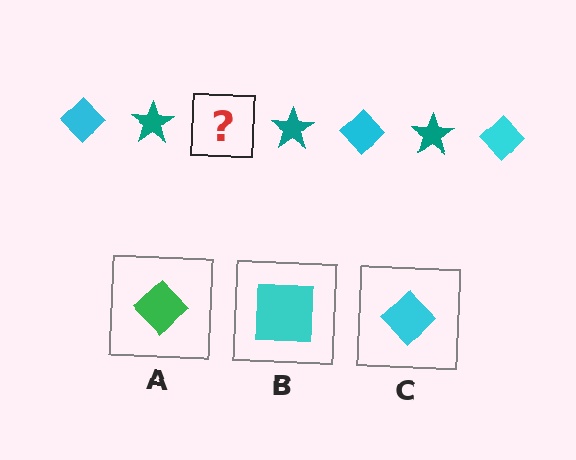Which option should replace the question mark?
Option C.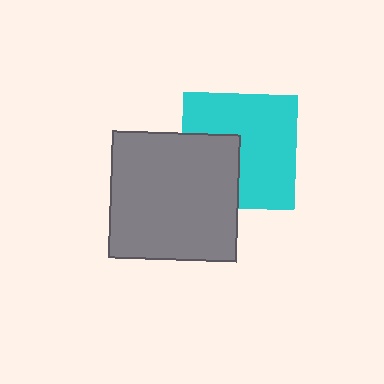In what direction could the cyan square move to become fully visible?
The cyan square could move toward the upper-right. That would shift it out from behind the gray square entirely.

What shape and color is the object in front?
The object in front is a gray square.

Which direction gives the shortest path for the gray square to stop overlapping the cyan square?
Moving toward the lower-left gives the shortest separation.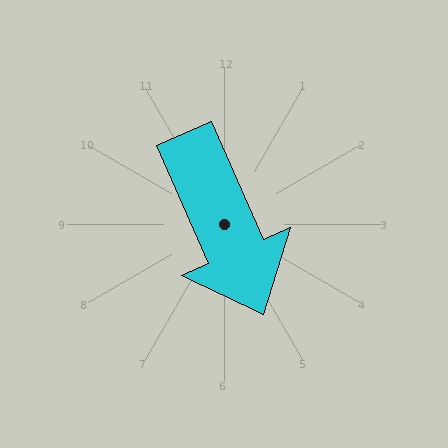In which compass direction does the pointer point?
Southeast.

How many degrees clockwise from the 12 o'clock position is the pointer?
Approximately 156 degrees.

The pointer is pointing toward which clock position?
Roughly 5 o'clock.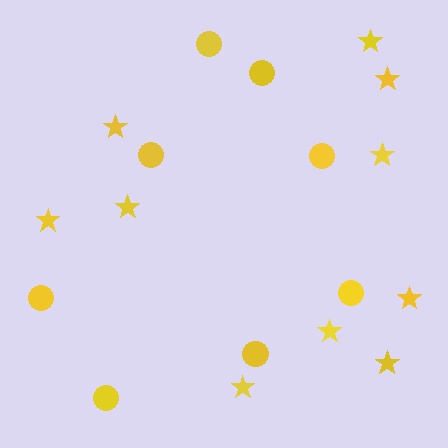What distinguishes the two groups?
There are 2 groups: one group of circles (8) and one group of stars (10).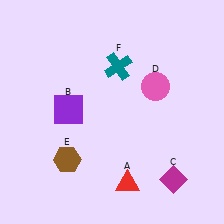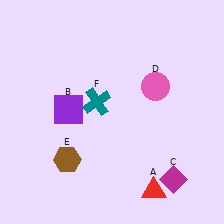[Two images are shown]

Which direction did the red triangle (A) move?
The red triangle (A) moved right.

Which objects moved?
The objects that moved are: the red triangle (A), the teal cross (F).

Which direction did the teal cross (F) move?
The teal cross (F) moved down.